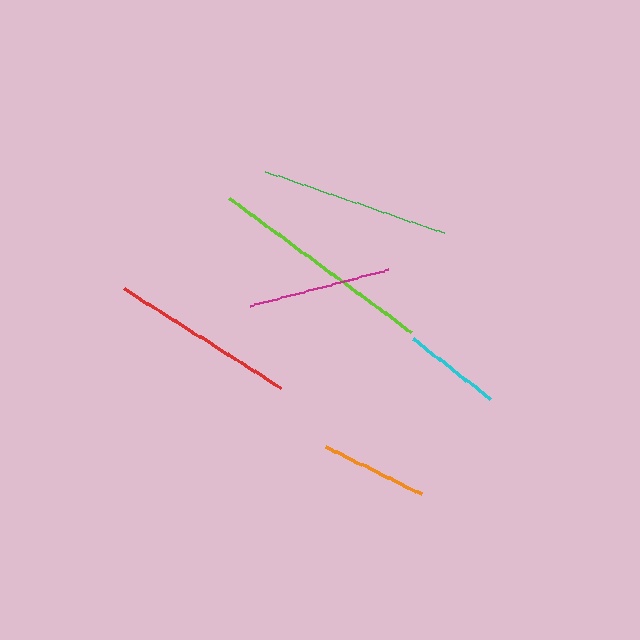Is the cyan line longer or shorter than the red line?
The red line is longer than the cyan line.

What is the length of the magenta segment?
The magenta segment is approximately 143 pixels long.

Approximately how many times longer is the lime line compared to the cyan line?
The lime line is approximately 2.3 times the length of the cyan line.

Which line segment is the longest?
The lime line is the longest at approximately 225 pixels.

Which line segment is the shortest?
The cyan line is the shortest at approximately 98 pixels.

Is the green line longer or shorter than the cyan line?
The green line is longer than the cyan line.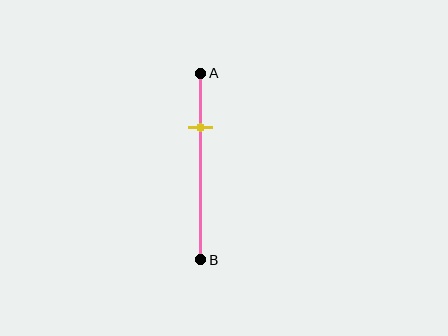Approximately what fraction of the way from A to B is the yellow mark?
The yellow mark is approximately 30% of the way from A to B.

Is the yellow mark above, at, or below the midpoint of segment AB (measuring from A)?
The yellow mark is above the midpoint of segment AB.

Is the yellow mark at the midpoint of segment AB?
No, the mark is at about 30% from A, not at the 50% midpoint.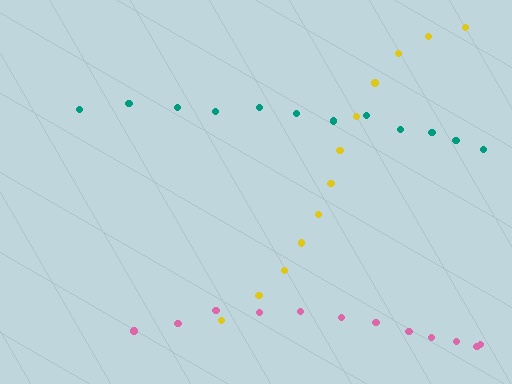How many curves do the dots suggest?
There are 3 distinct paths.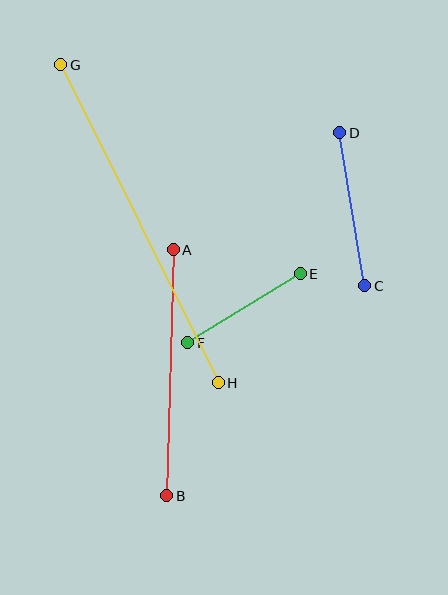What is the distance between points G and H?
The distance is approximately 355 pixels.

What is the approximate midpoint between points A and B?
The midpoint is at approximately (170, 373) pixels.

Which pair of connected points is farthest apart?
Points G and H are farthest apart.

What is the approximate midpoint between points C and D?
The midpoint is at approximately (352, 209) pixels.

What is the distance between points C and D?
The distance is approximately 155 pixels.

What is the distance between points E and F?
The distance is approximately 132 pixels.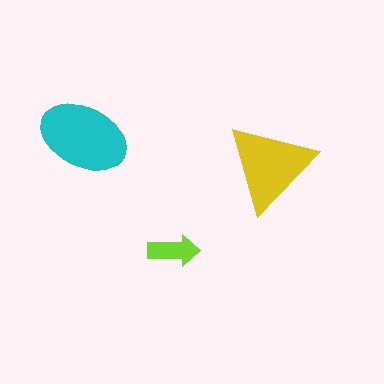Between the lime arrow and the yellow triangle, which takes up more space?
The yellow triangle.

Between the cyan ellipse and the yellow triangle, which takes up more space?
The cyan ellipse.